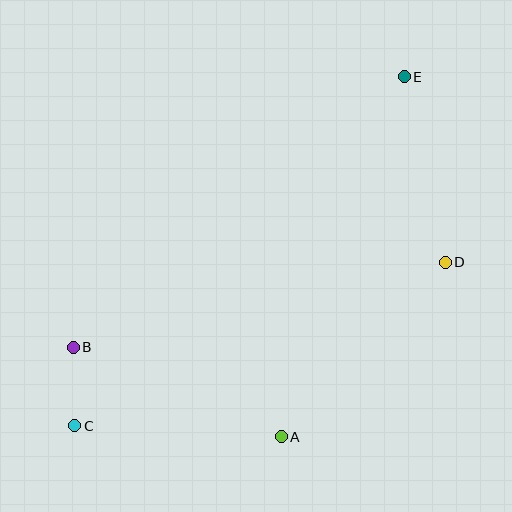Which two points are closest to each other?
Points B and C are closest to each other.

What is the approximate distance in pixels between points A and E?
The distance between A and E is approximately 380 pixels.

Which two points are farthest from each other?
Points C and E are farthest from each other.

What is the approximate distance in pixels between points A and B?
The distance between A and B is approximately 226 pixels.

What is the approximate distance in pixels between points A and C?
The distance between A and C is approximately 207 pixels.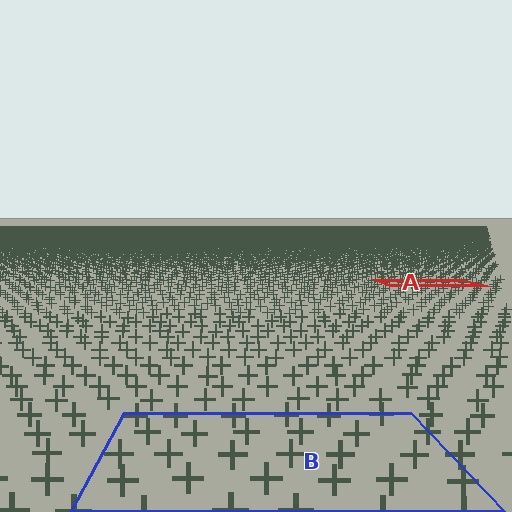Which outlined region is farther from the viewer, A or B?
Region A is farther from the viewer — the texture elements inside it appear smaller and more densely packed.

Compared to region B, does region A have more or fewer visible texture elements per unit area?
Region A has more texture elements per unit area — they are packed more densely because it is farther away.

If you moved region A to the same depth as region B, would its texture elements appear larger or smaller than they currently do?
They would appear larger. At a closer depth, the same texture elements are projected at a bigger on-screen size.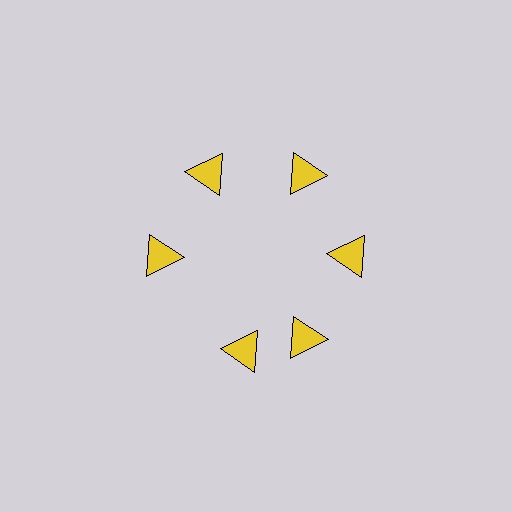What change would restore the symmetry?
The symmetry would be restored by rotating it back into even spacing with its neighbors so that all 6 triangles sit at equal angles and equal distance from the center.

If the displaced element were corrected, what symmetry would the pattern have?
It would have 6-fold rotational symmetry — the pattern would map onto itself every 60 degrees.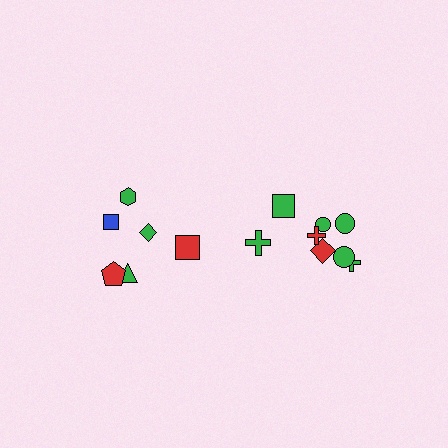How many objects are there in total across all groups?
There are 14 objects.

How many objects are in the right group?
There are 8 objects.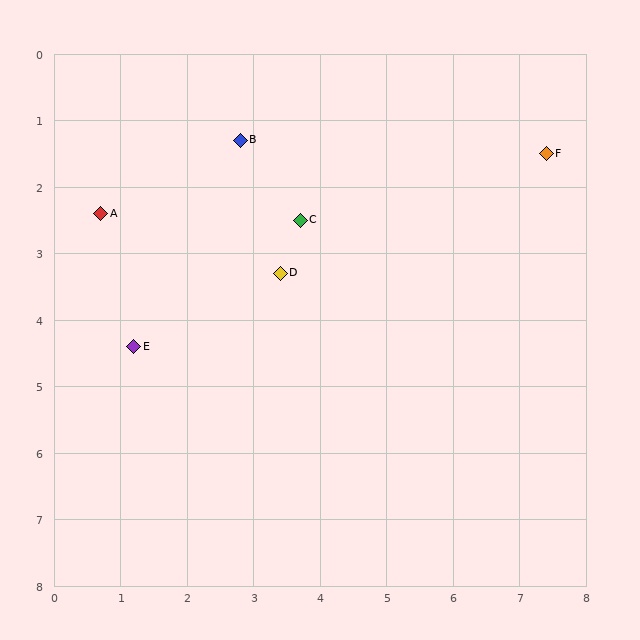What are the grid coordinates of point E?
Point E is at approximately (1.2, 4.4).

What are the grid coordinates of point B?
Point B is at approximately (2.8, 1.3).